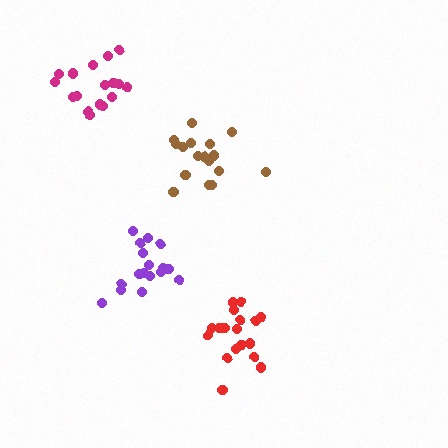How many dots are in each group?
Group 1: 17 dots, Group 2: 18 dots, Group 3: 17 dots, Group 4: 19 dots (71 total).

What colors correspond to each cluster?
The clusters are colored: brown, magenta, purple, red.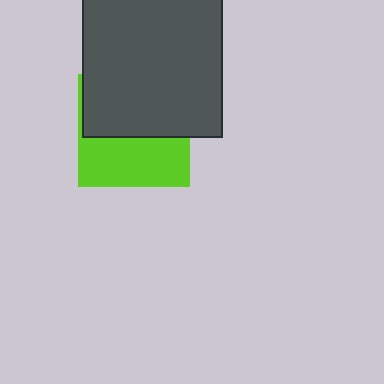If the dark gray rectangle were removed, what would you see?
You would see the complete lime square.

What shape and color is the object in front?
The object in front is a dark gray rectangle.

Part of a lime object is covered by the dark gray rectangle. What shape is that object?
It is a square.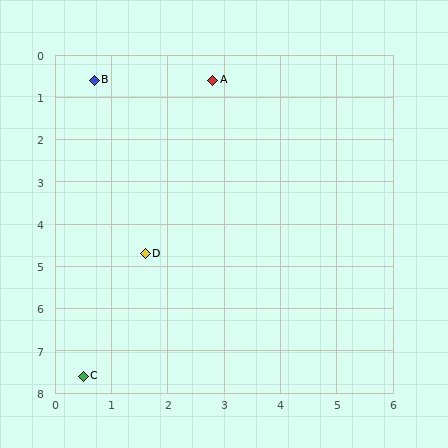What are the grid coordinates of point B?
Point B is at approximately (0.7, 0.6).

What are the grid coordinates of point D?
Point D is at approximately (1.6, 4.7).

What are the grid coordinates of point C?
Point C is at approximately (0.5, 7.6).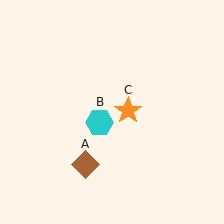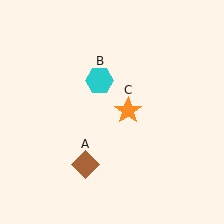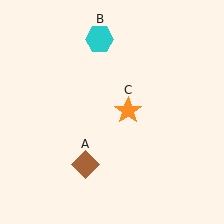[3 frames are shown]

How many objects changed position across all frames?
1 object changed position: cyan hexagon (object B).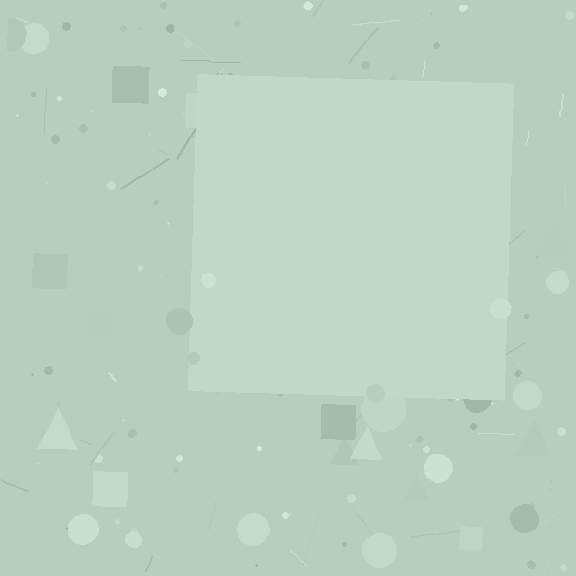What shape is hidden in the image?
A square is hidden in the image.